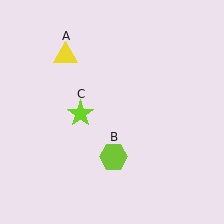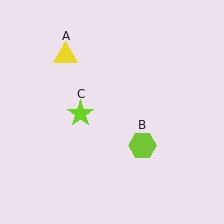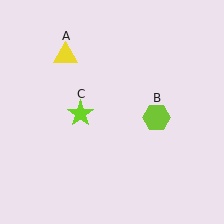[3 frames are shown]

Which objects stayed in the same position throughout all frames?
Yellow triangle (object A) and lime star (object C) remained stationary.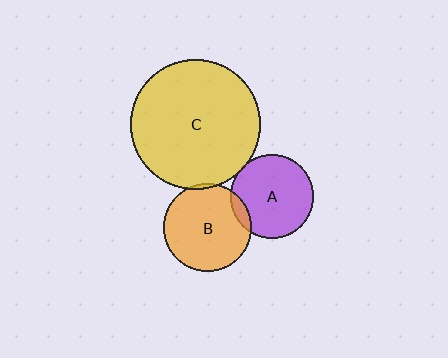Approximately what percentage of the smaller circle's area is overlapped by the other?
Approximately 10%.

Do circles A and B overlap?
Yes.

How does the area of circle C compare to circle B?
Approximately 2.2 times.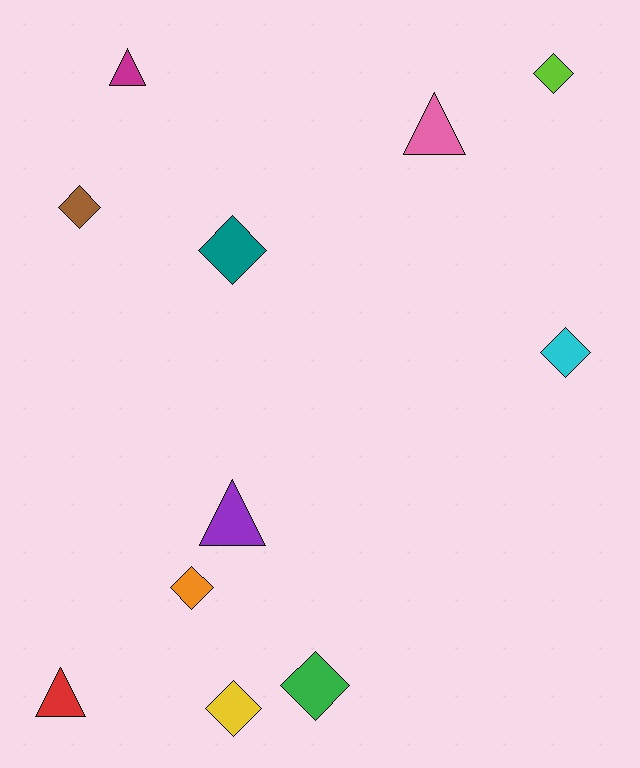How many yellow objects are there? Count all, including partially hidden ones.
There is 1 yellow object.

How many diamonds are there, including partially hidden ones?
There are 7 diamonds.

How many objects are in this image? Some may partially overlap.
There are 11 objects.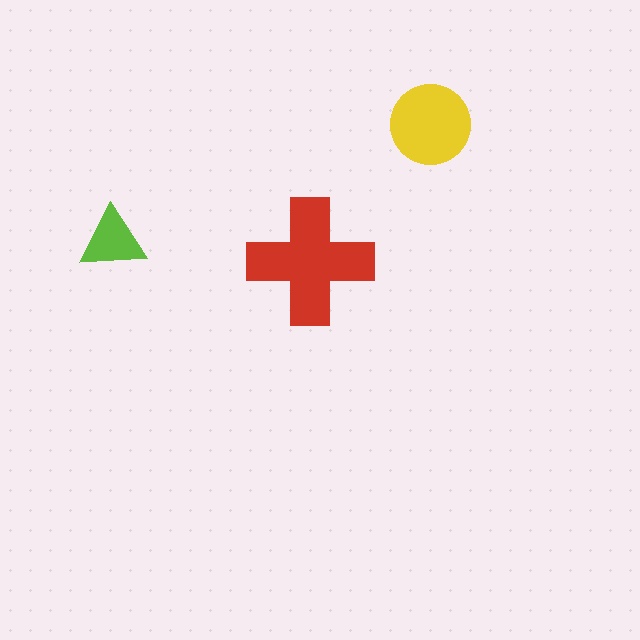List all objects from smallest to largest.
The lime triangle, the yellow circle, the red cross.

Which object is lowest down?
The red cross is bottommost.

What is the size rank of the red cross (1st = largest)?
1st.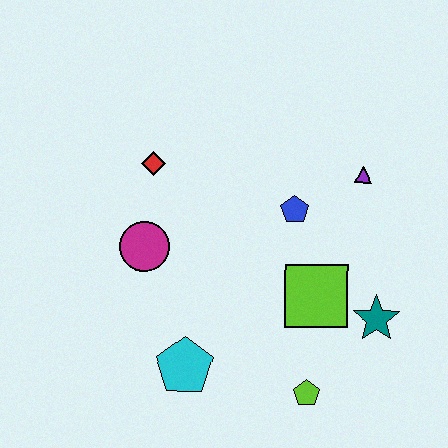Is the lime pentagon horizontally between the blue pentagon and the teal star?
Yes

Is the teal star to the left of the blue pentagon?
No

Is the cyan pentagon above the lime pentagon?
Yes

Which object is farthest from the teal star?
The red diamond is farthest from the teal star.